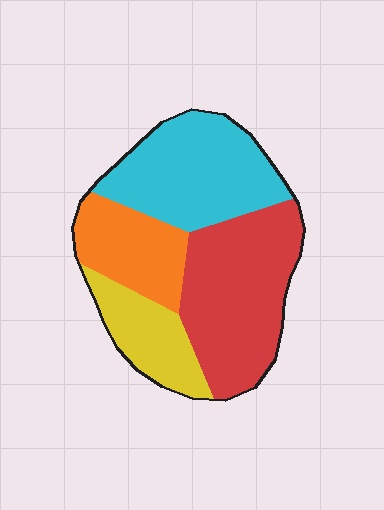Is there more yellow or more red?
Red.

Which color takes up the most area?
Red, at roughly 35%.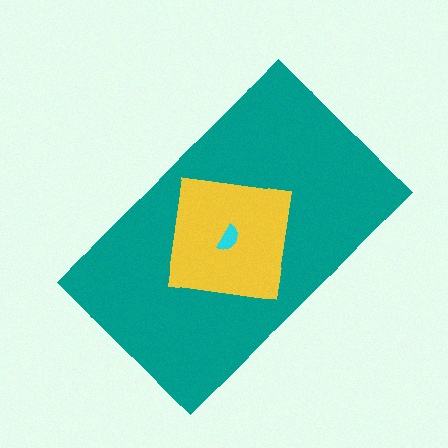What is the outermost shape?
The teal rectangle.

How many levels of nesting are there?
3.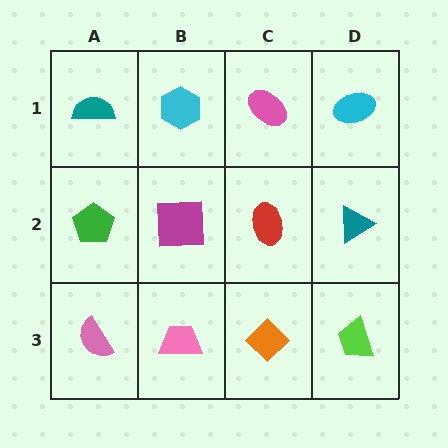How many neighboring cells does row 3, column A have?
2.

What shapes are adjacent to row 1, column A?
A green pentagon (row 2, column A), a cyan hexagon (row 1, column B).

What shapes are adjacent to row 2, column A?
A teal semicircle (row 1, column A), a pink semicircle (row 3, column A), a magenta square (row 2, column B).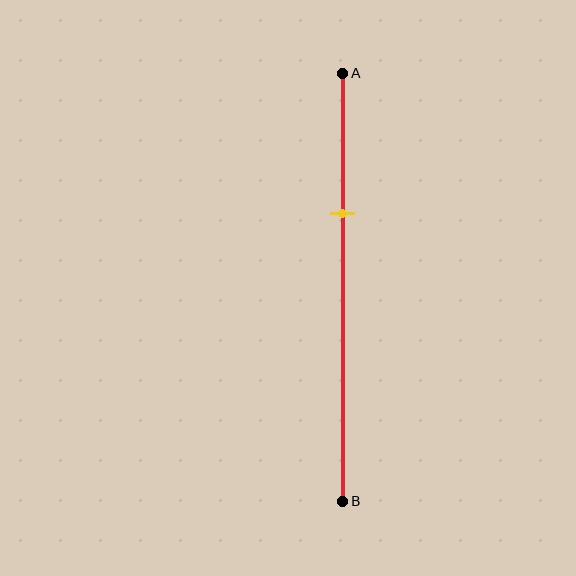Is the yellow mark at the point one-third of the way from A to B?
Yes, the mark is approximately at the one-third point.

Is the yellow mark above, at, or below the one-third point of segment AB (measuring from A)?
The yellow mark is approximately at the one-third point of segment AB.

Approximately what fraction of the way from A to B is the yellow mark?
The yellow mark is approximately 35% of the way from A to B.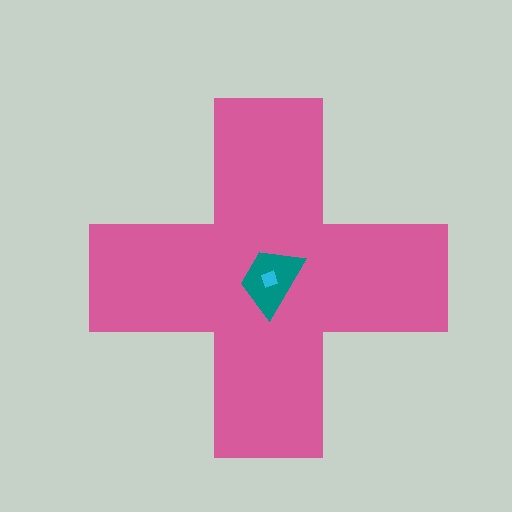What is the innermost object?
The cyan diamond.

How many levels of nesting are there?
3.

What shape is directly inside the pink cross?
The teal trapezoid.